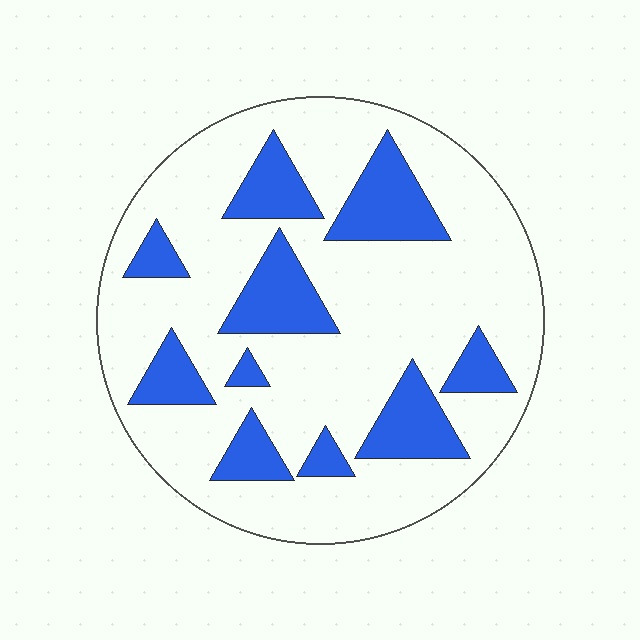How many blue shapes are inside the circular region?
10.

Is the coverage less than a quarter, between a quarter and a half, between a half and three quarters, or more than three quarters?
Less than a quarter.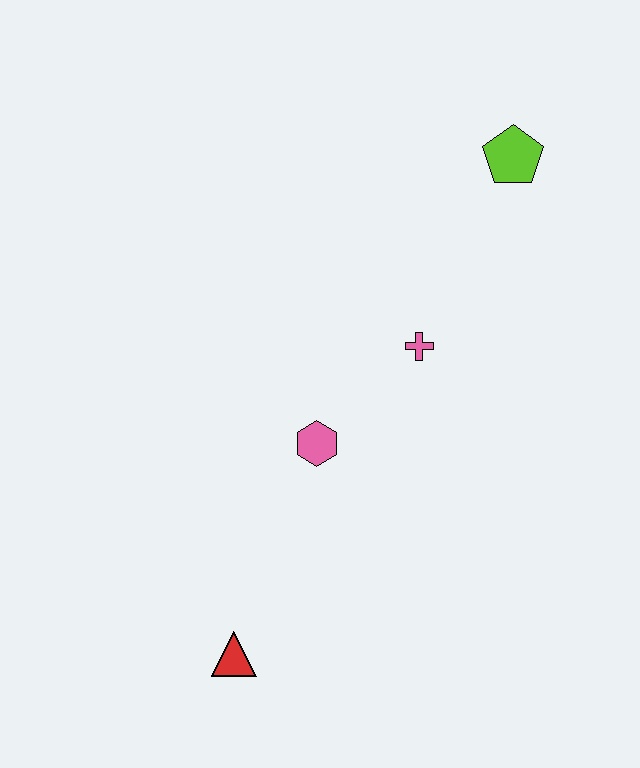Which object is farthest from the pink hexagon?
The lime pentagon is farthest from the pink hexagon.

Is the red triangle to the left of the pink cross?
Yes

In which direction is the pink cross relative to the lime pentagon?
The pink cross is below the lime pentagon.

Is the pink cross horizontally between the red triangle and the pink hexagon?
No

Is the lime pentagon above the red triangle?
Yes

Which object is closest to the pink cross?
The pink hexagon is closest to the pink cross.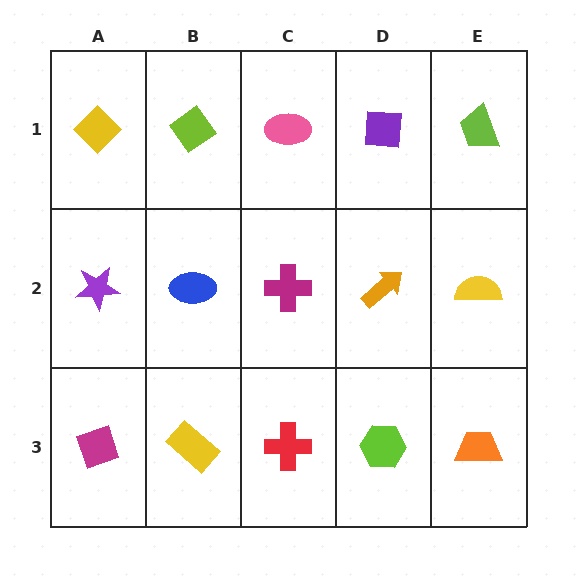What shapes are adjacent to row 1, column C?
A magenta cross (row 2, column C), a lime diamond (row 1, column B), a purple square (row 1, column D).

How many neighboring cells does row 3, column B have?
3.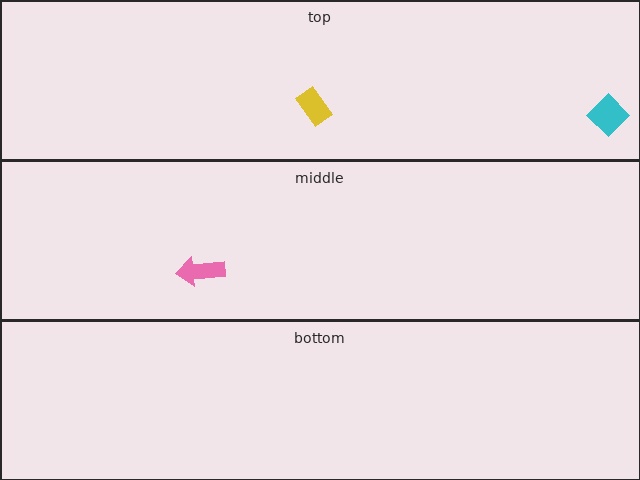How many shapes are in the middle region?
1.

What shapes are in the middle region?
The pink arrow.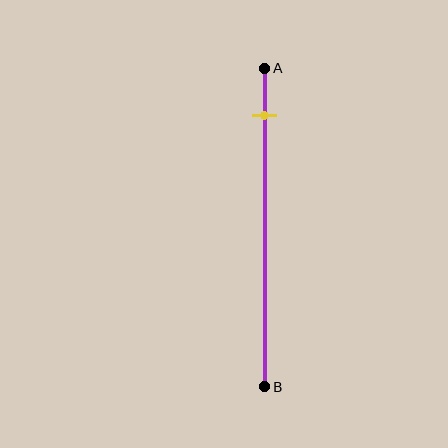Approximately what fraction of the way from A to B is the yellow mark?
The yellow mark is approximately 15% of the way from A to B.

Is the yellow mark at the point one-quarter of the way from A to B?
No, the mark is at about 15% from A, not at the 25% one-quarter point.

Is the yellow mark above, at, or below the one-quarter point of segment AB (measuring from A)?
The yellow mark is above the one-quarter point of segment AB.